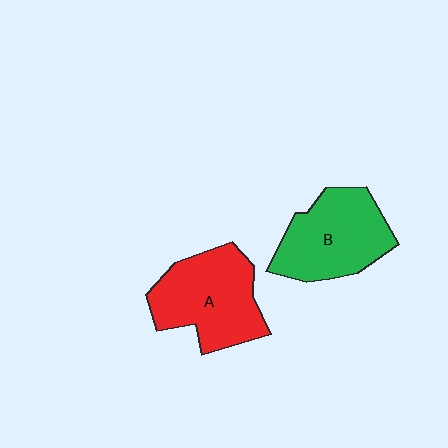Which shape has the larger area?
Shape A (red).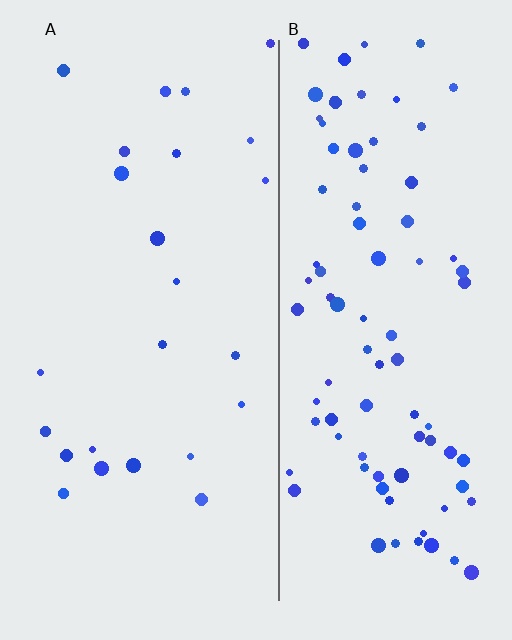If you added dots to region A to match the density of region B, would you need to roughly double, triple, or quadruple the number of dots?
Approximately quadruple.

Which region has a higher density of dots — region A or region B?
B (the right).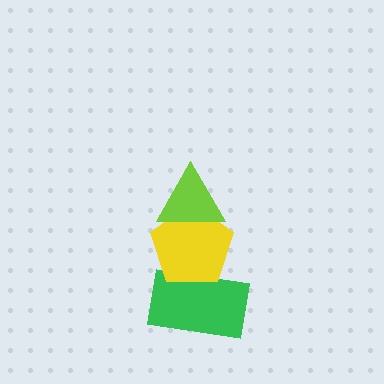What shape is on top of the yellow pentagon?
The lime triangle is on top of the yellow pentagon.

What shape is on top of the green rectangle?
The yellow pentagon is on top of the green rectangle.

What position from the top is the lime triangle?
The lime triangle is 1st from the top.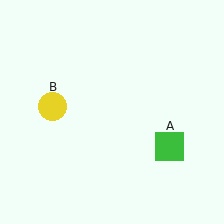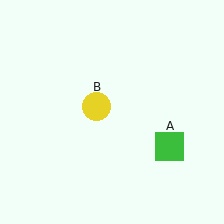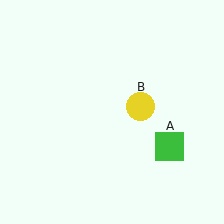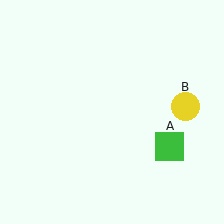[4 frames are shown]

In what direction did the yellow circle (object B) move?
The yellow circle (object B) moved right.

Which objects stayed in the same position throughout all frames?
Green square (object A) remained stationary.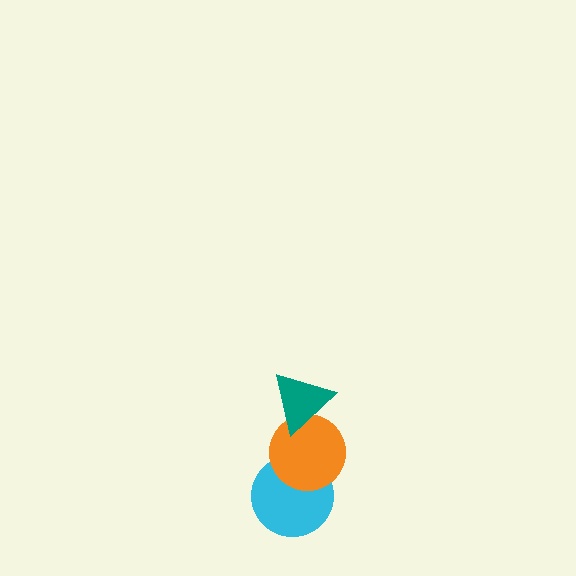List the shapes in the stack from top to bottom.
From top to bottom: the teal triangle, the orange circle, the cyan circle.